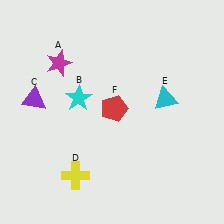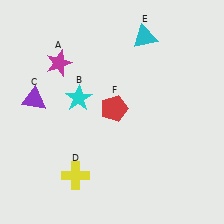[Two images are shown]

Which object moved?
The cyan triangle (E) moved up.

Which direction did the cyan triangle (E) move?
The cyan triangle (E) moved up.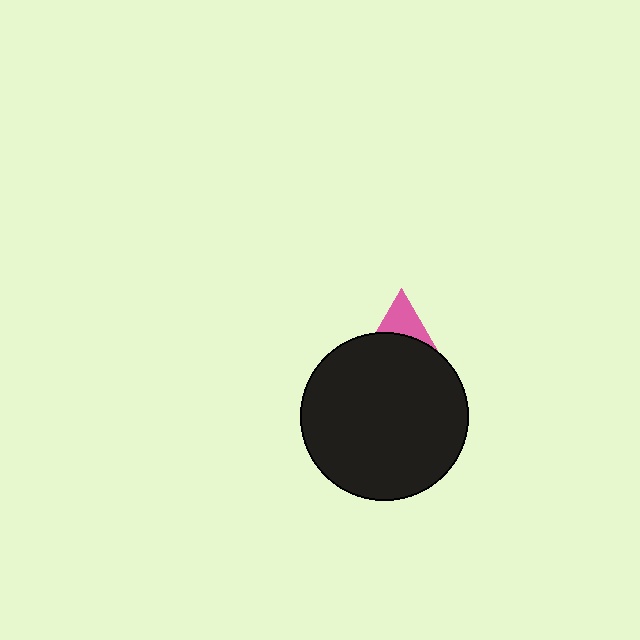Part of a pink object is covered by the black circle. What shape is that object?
It is a triangle.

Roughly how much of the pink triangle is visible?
A small part of it is visible (roughly 33%).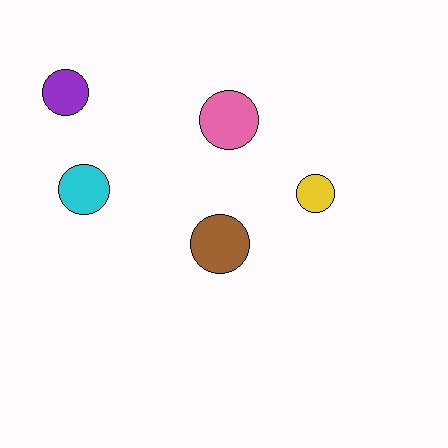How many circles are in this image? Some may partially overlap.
There are 5 circles.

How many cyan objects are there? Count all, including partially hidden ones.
There is 1 cyan object.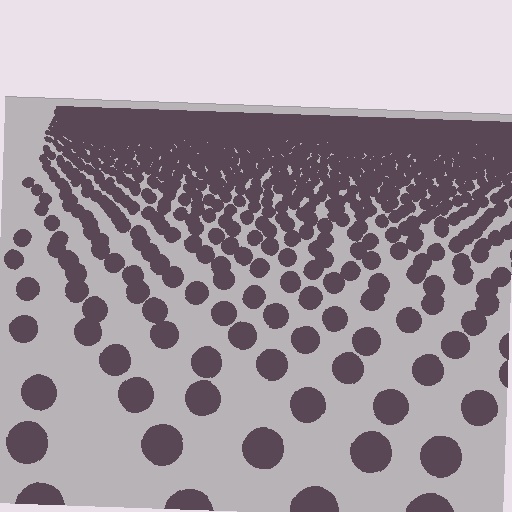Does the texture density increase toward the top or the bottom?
Density increases toward the top.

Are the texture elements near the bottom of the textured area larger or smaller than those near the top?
Larger. Near the bottom, elements are closer to the viewer and appear at a bigger on-screen size.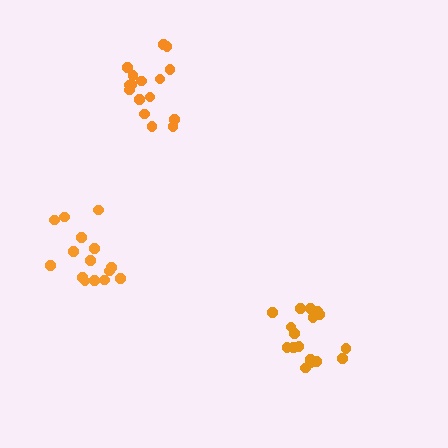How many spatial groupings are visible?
There are 3 spatial groupings.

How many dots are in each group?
Group 1: 16 dots, Group 2: 17 dots, Group 3: 15 dots (48 total).